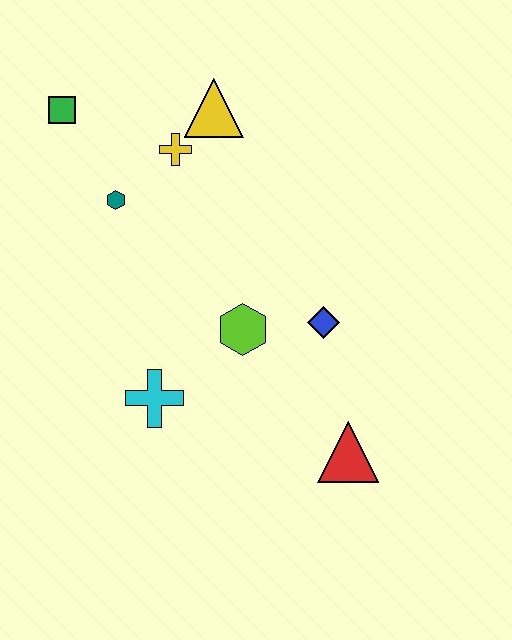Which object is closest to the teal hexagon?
The yellow cross is closest to the teal hexagon.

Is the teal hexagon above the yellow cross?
No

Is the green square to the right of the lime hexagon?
No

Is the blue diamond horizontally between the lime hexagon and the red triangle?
Yes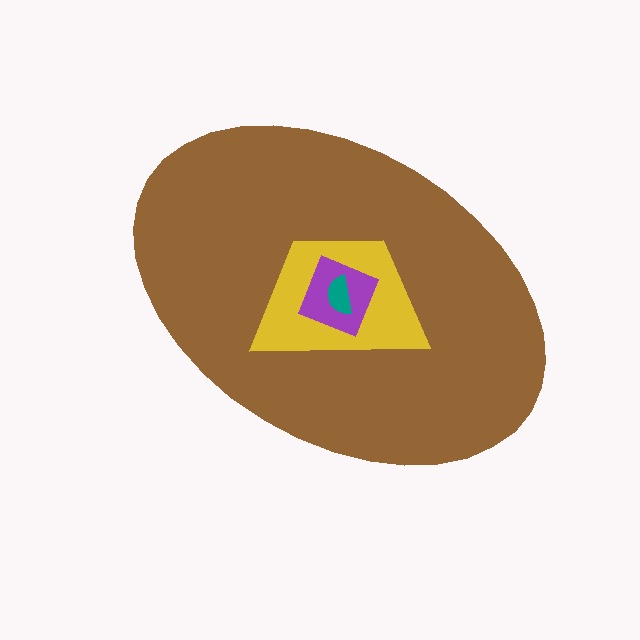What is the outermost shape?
The brown ellipse.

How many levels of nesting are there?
4.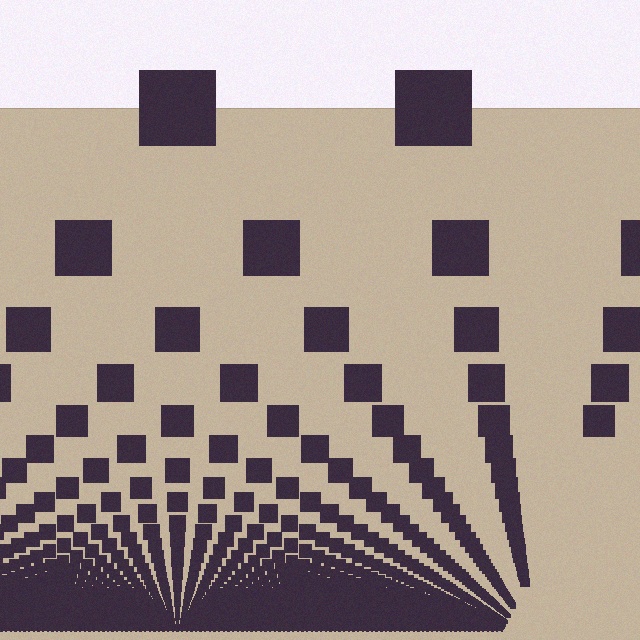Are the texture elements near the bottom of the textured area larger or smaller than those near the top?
Smaller. The gradient is inverted — elements near the bottom are smaller and denser.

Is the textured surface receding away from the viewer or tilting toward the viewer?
The surface appears to tilt toward the viewer. Texture elements get larger and sparser toward the top.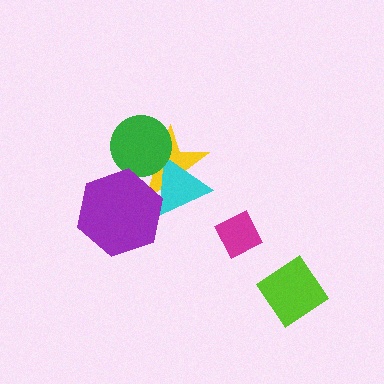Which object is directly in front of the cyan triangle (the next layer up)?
The green circle is directly in front of the cyan triangle.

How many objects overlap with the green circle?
2 objects overlap with the green circle.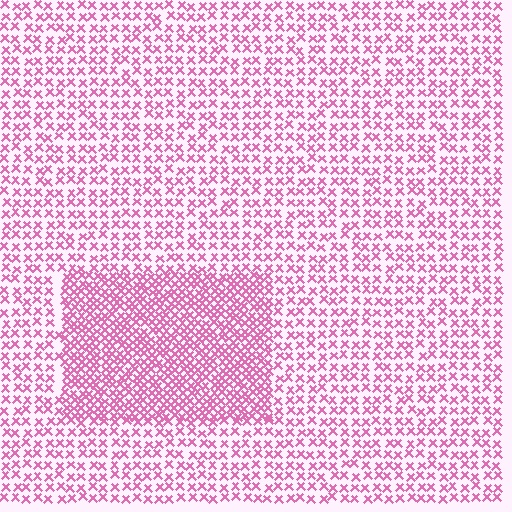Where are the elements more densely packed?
The elements are more densely packed inside the rectangle boundary.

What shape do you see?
I see a rectangle.